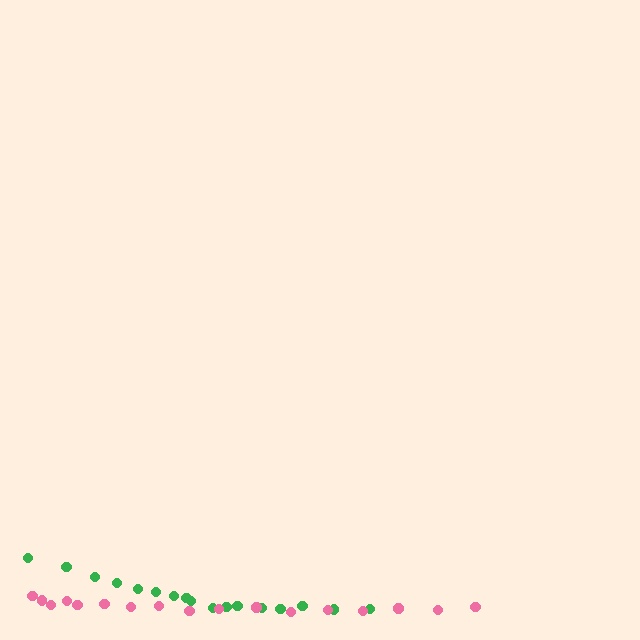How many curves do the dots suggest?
There are 2 distinct paths.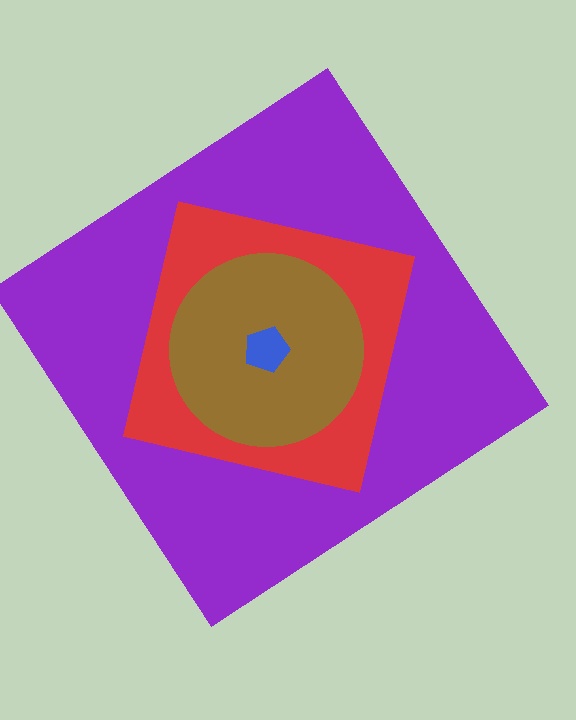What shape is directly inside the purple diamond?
The red square.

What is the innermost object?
The blue pentagon.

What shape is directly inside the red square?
The brown circle.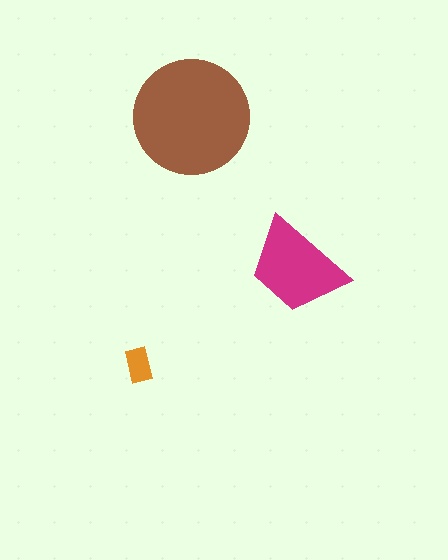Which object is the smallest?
The orange rectangle.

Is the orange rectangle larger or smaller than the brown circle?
Smaller.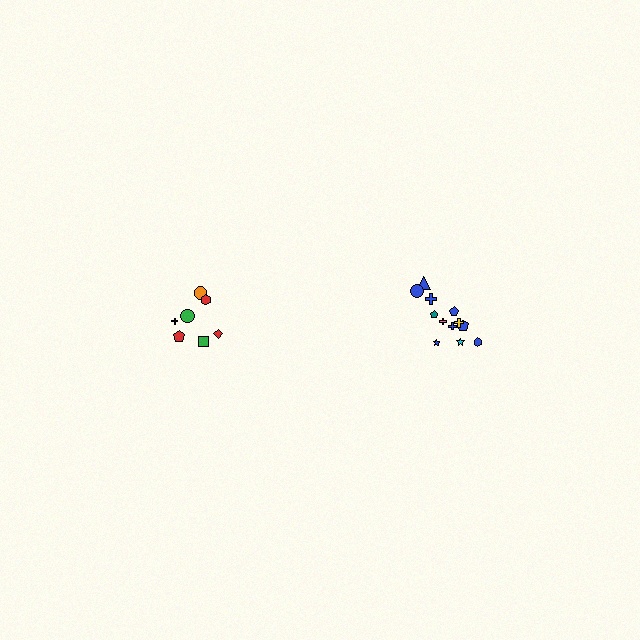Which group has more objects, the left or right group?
The right group.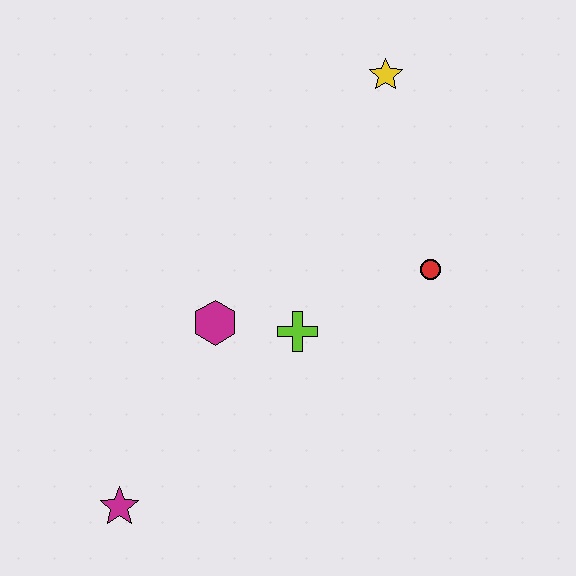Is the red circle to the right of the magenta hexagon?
Yes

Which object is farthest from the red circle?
The magenta star is farthest from the red circle.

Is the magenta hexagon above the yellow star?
No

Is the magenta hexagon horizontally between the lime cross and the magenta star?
Yes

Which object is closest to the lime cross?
The magenta hexagon is closest to the lime cross.